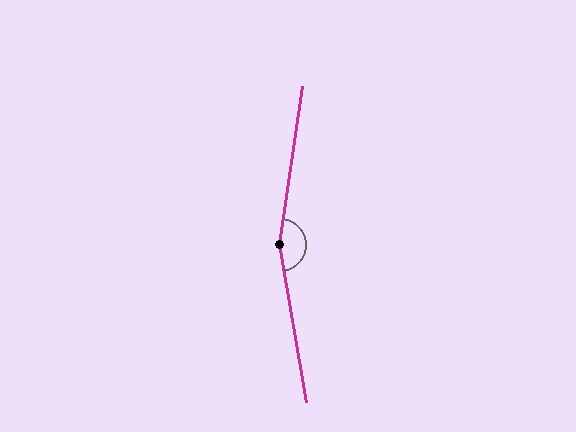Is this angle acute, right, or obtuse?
It is obtuse.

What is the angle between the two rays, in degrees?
Approximately 162 degrees.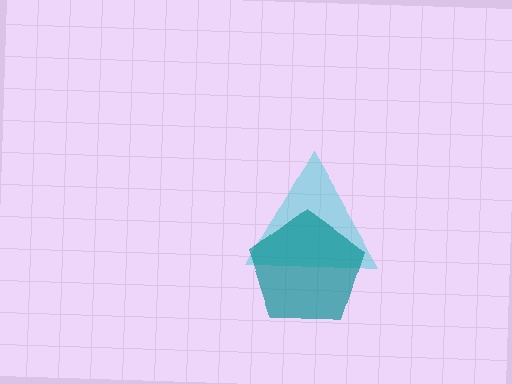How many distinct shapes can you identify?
There are 2 distinct shapes: a cyan triangle, a teal pentagon.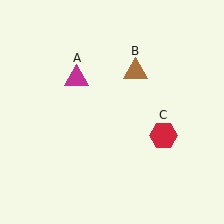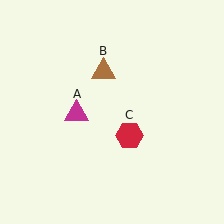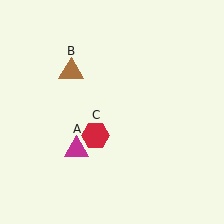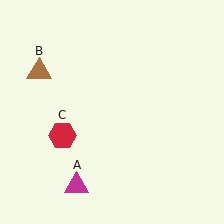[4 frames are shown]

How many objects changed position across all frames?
3 objects changed position: magenta triangle (object A), brown triangle (object B), red hexagon (object C).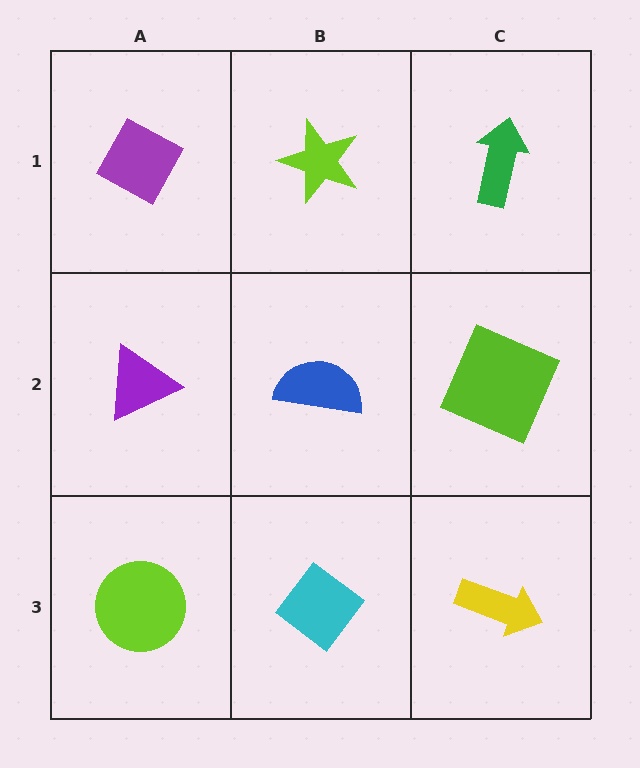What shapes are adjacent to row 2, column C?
A green arrow (row 1, column C), a yellow arrow (row 3, column C), a blue semicircle (row 2, column B).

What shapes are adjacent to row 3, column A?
A purple triangle (row 2, column A), a cyan diamond (row 3, column B).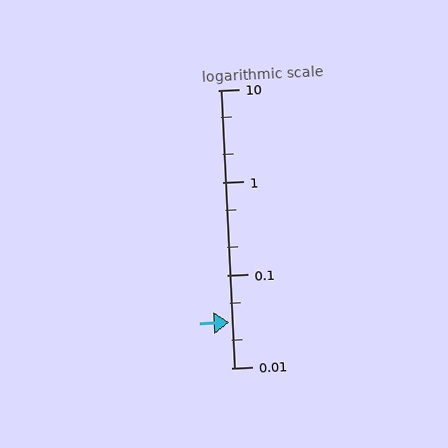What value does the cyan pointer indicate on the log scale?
The pointer indicates approximately 0.031.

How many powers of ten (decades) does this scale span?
The scale spans 3 decades, from 0.01 to 10.